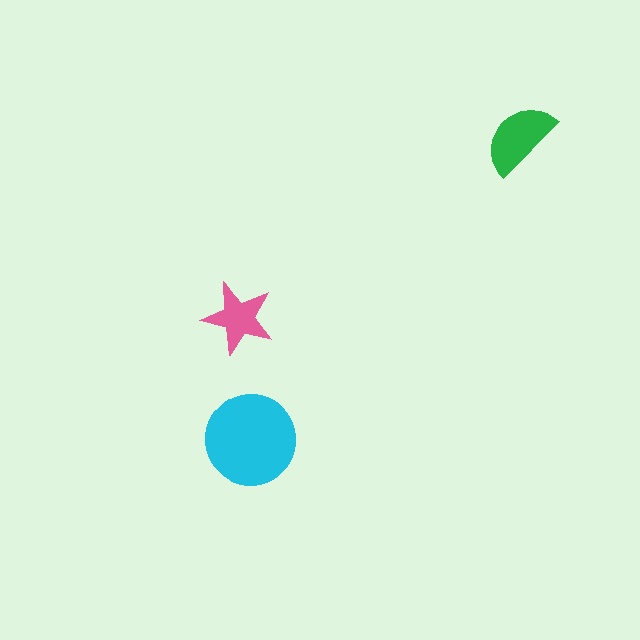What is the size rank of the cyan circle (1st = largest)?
1st.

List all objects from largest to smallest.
The cyan circle, the green semicircle, the pink star.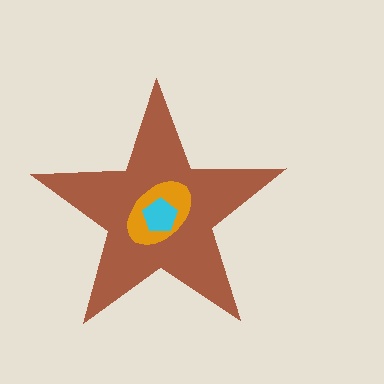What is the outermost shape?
The brown star.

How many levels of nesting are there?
3.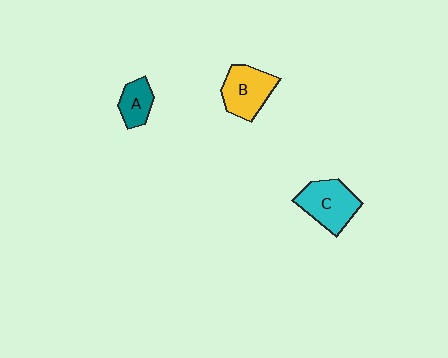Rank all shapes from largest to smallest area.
From largest to smallest: C (cyan), B (yellow), A (teal).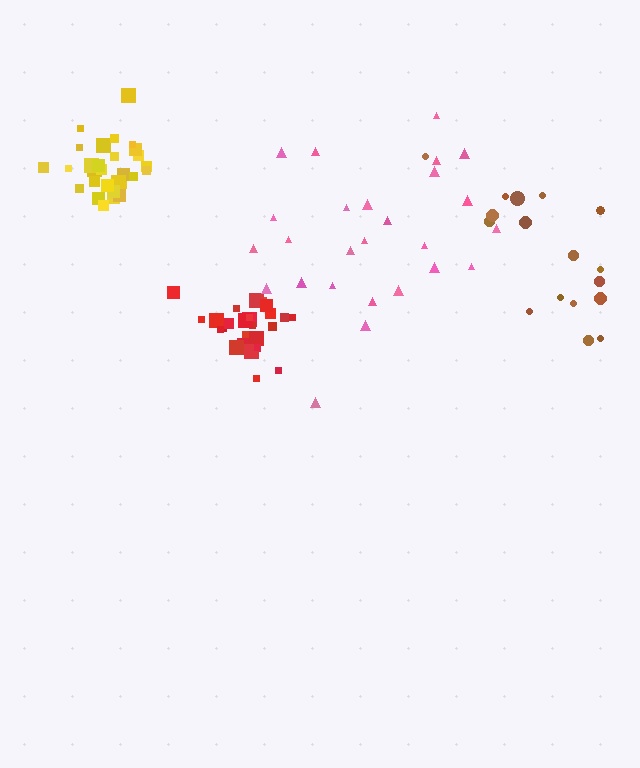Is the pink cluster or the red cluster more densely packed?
Red.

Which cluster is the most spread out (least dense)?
Brown.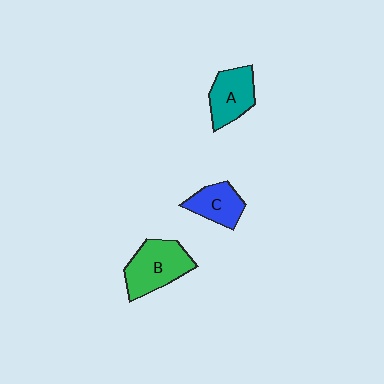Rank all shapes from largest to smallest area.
From largest to smallest: B (green), A (teal), C (blue).